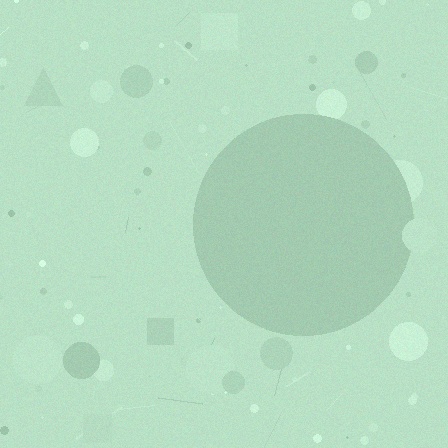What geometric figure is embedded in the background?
A circle is embedded in the background.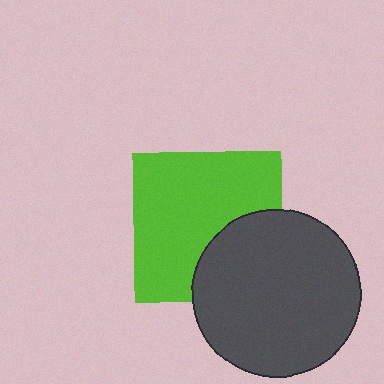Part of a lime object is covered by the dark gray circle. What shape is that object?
It is a square.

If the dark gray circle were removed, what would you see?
You would see the complete lime square.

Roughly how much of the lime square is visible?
Most of it is visible (roughly 69%).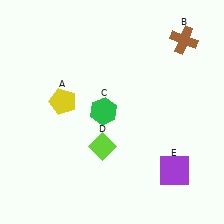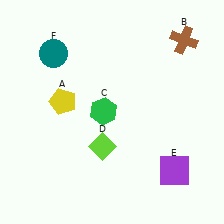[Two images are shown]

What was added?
A teal circle (F) was added in Image 2.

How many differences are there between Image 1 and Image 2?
There is 1 difference between the two images.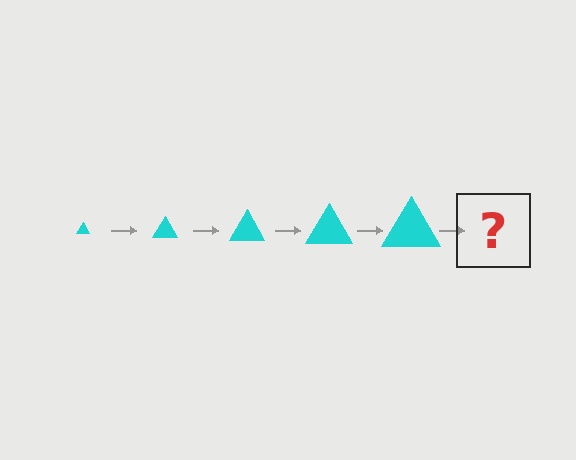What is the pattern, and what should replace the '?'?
The pattern is that the triangle gets progressively larger each step. The '?' should be a cyan triangle, larger than the previous one.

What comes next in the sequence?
The next element should be a cyan triangle, larger than the previous one.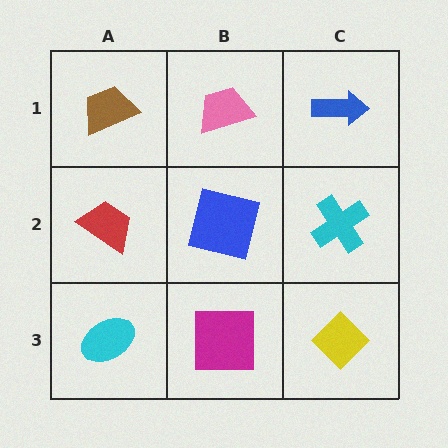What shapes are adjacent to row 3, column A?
A red trapezoid (row 2, column A), a magenta square (row 3, column B).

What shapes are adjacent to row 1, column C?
A cyan cross (row 2, column C), a pink trapezoid (row 1, column B).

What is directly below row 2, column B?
A magenta square.